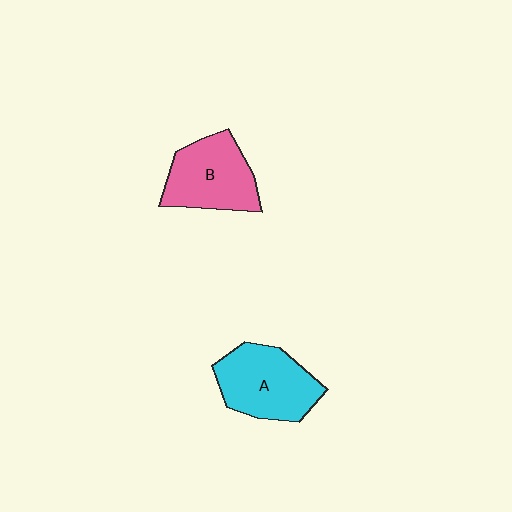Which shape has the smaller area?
Shape B (pink).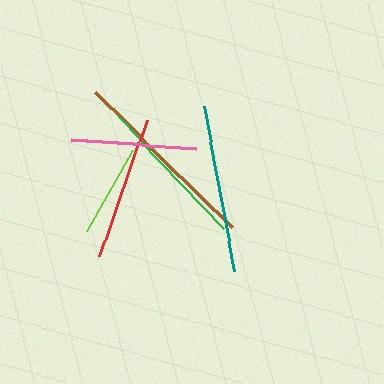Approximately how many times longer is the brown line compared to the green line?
The brown line is approximately 1.3 times the length of the green line.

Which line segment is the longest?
The brown line is the longest at approximately 192 pixels.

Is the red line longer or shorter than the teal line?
The teal line is longer than the red line.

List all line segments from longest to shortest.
From longest to shortest: brown, teal, green, red, pink, lime.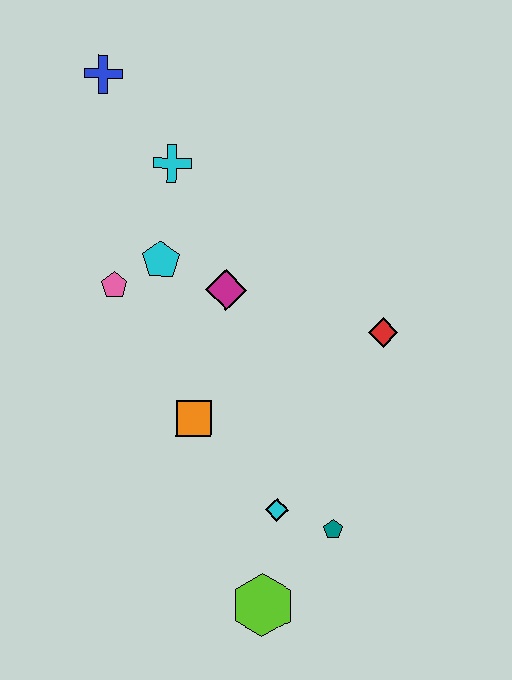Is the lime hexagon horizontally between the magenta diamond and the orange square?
No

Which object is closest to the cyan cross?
The cyan pentagon is closest to the cyan cross.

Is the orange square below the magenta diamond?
Yes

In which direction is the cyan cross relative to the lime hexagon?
The cyan cross is above the lime hexagon.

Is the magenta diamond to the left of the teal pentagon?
Yes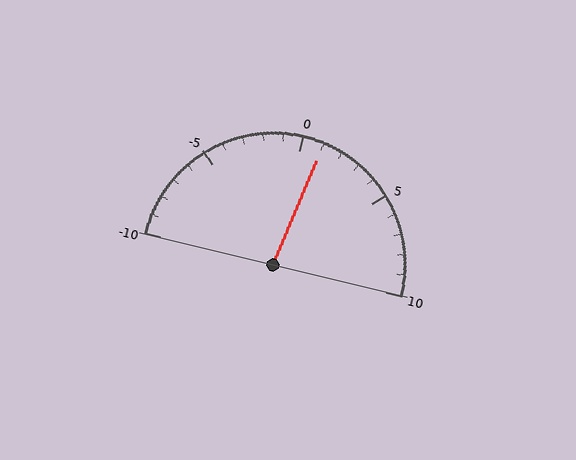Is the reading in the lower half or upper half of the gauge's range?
The reading is in the upper half of the range (-10 to 10).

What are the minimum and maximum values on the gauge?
The gauge ranges from -10 to 10.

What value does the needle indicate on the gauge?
The needle indicates approximately 1.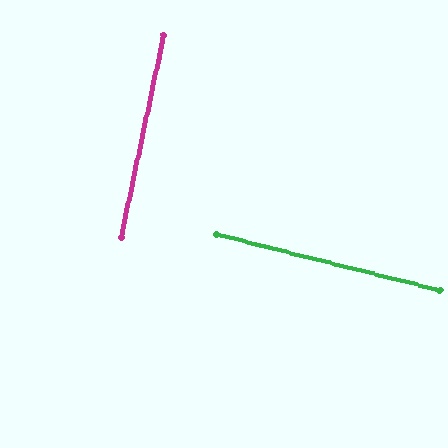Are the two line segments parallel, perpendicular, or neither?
Perpendicular — they meet at approximately 88°.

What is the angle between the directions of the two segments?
Approximately 88 degrees.